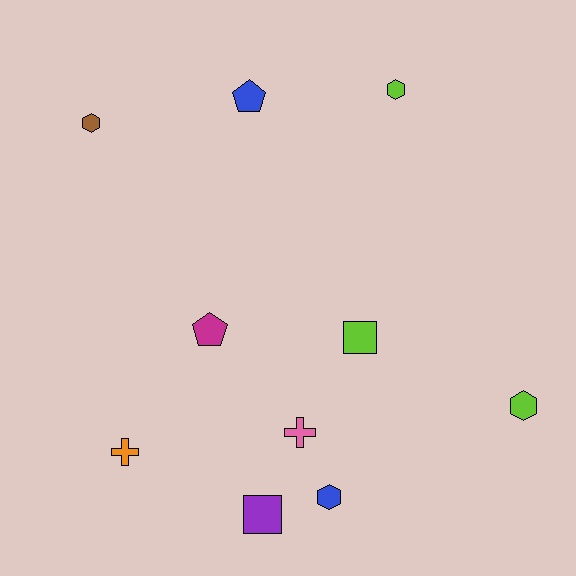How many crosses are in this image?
There are 2 crosses.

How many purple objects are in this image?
There is 1 purple object.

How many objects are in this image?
There are 10 objects.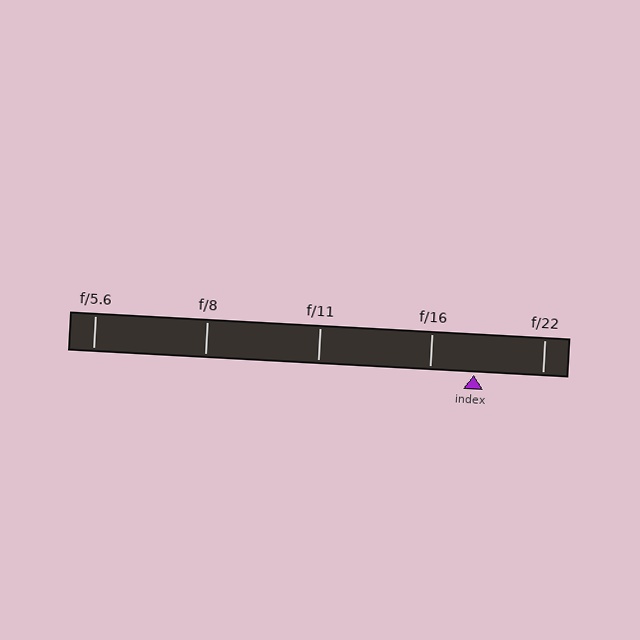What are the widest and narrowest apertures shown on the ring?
The widest aperture shown is f/5.6 and the narrowest is f/22.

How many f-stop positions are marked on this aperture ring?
There are 5 f-stop positions marked.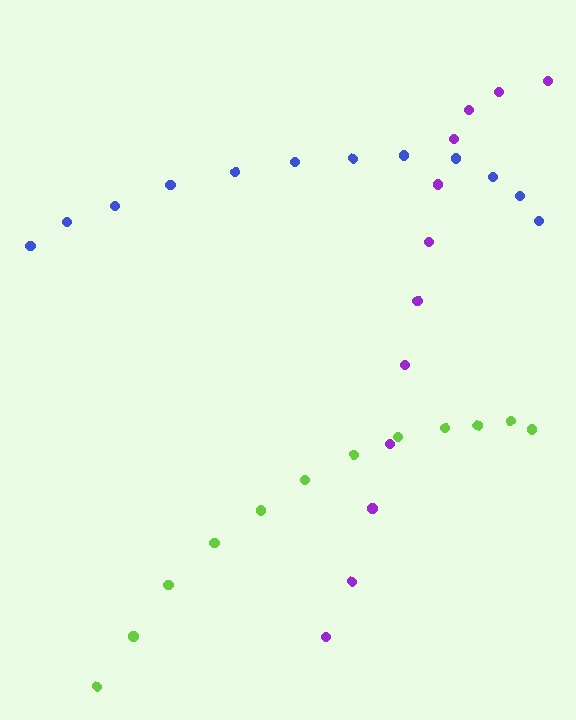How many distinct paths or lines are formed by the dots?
There are 3 distinct paths.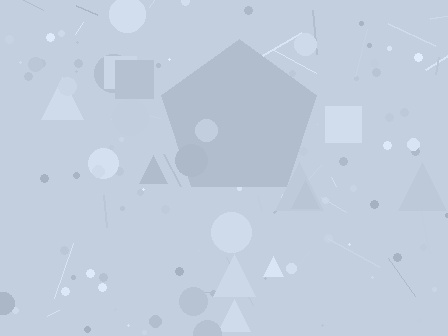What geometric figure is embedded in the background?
A pentagon is embedded in the background.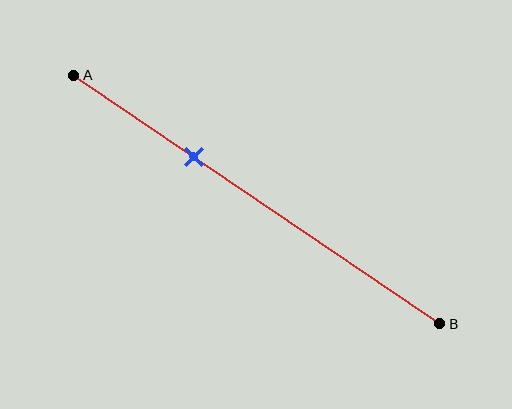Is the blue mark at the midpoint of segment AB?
No, the mark is at about 35% from A, not at the 50% midpoint.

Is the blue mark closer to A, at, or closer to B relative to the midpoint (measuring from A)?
The blue mark is closer to point A than the midpoint of segment AB.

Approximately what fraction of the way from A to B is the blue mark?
The blue mark is approximately 35% of the way from A to B.